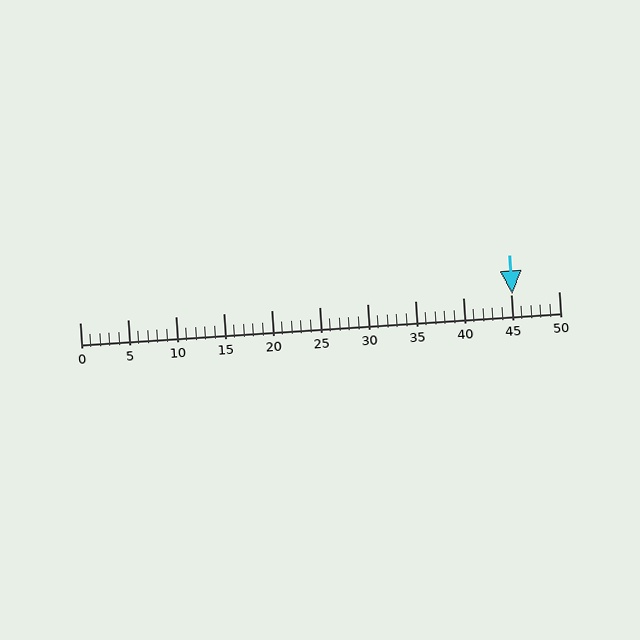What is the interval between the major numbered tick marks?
The major tick marks are spaced 5 units apart.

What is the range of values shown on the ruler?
The ruler shows values from 0 to 50.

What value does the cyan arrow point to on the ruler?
The cyan arrow points to approximately 45.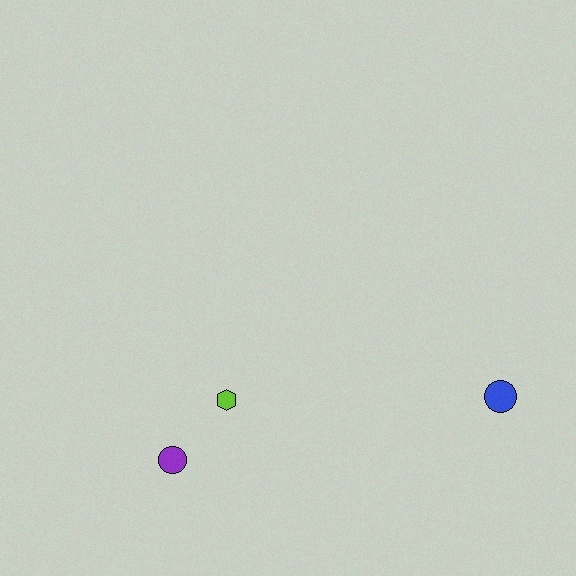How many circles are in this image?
There are 2 circles.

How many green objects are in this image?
There are no green objects.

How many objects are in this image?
There are 3 objects.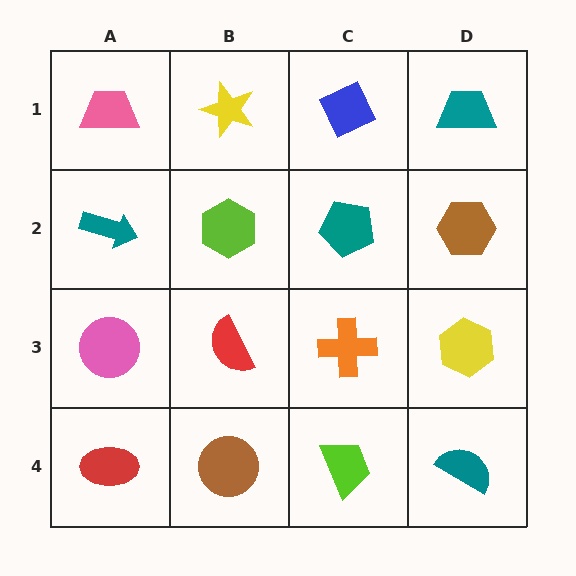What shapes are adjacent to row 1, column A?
A teal arrow (row 2, column A), a yellow star (row 1, column B).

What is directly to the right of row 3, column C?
A yellow hexagon.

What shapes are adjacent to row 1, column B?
A lime hexagon (row 2, column B), a pink trapezoid (row 1, column A), a blue diamond (row 1, column C).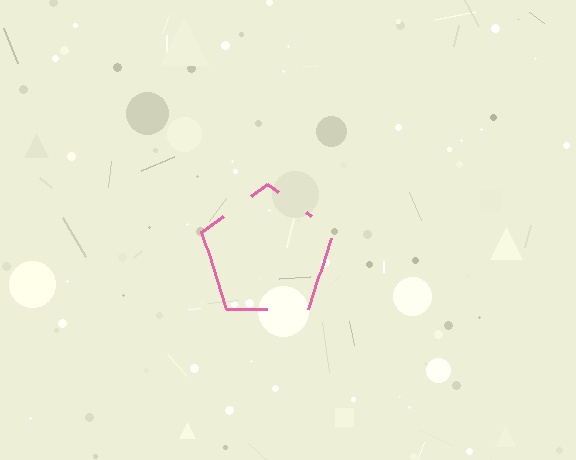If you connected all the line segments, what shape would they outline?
They would outline a pentagon.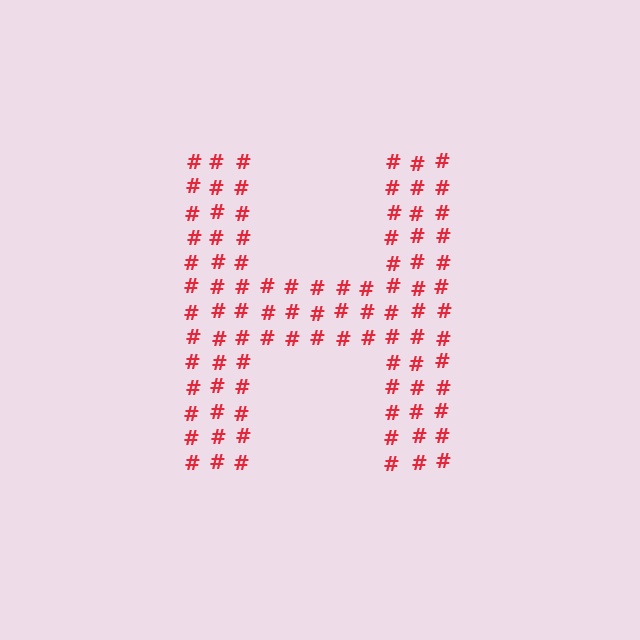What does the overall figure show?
The overall figure shows the letter H.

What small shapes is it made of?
It is made of small hash symbols.